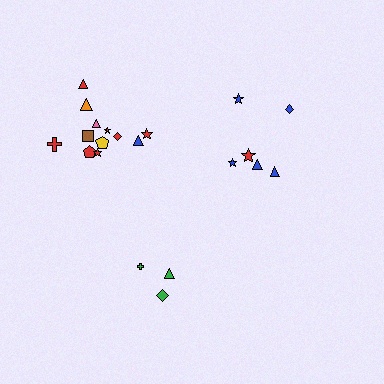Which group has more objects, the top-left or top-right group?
The top-left group.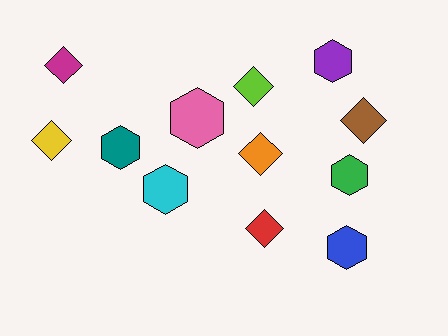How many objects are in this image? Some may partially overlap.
There are 12 objects.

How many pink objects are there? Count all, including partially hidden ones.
There is 1 pink object.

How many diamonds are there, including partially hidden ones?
There are 6 diamonds.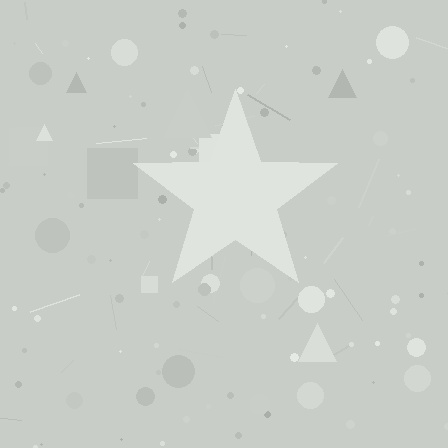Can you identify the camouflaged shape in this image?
The camouflaged shape is a star.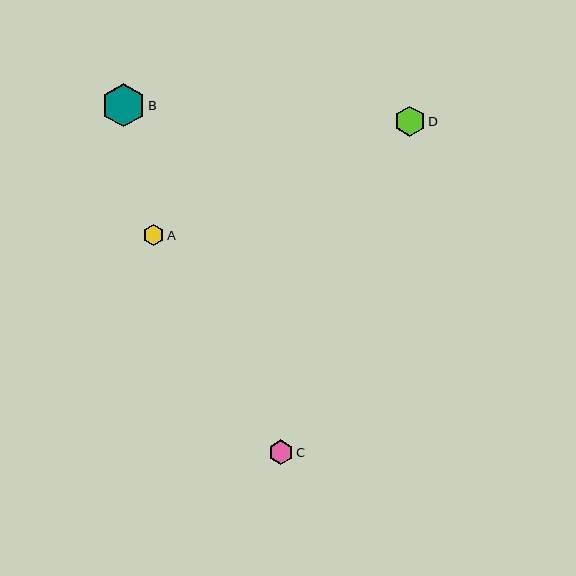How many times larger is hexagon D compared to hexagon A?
Hexagon D is approximately 1.4 times the size of hexagon A.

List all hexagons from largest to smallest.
From largest to smallest: B, D, C, A.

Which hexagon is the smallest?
Hexagon A is the smallest with a size of approximately 22 pixels.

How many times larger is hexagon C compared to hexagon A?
Hexagon C is approximately 1.1 times the size of hexagon A.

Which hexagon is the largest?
Hexagon B is the largest with a size of approximately 43 pixels.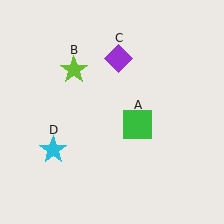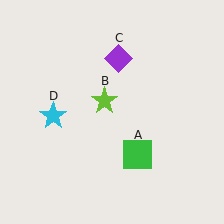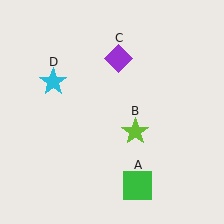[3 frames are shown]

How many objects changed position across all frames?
3 objects changed position: green square (object A), lime star (object B), cyan star (object D).